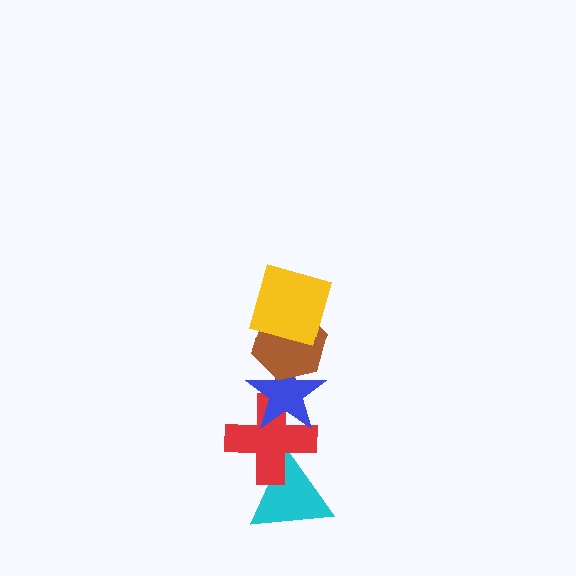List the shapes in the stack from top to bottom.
From top to bottom: the yellow square, the brown hexagon, the blue star, the red cross, the cyan triangle.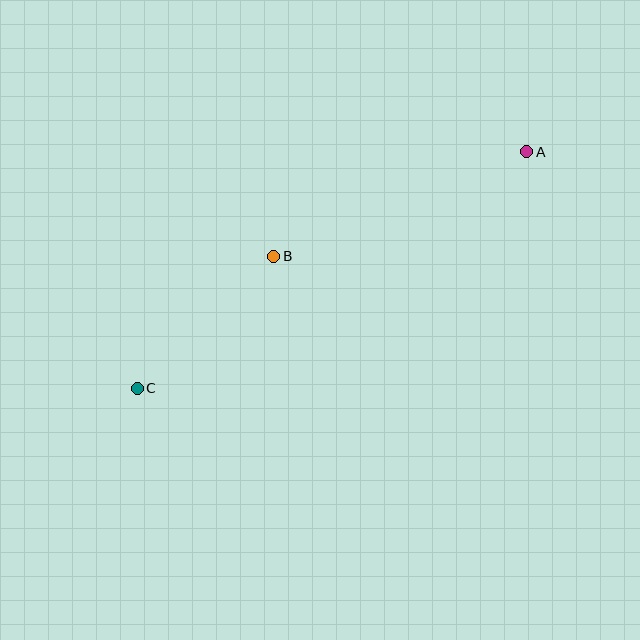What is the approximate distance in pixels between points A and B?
The distance between A and B is approximately 274 pixels.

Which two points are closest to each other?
Points B and C are closest to each other.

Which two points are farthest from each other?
Points A and C are farthest from each other.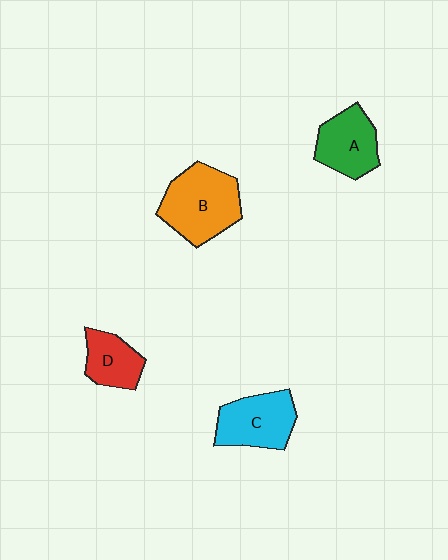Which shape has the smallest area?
Shape D (red).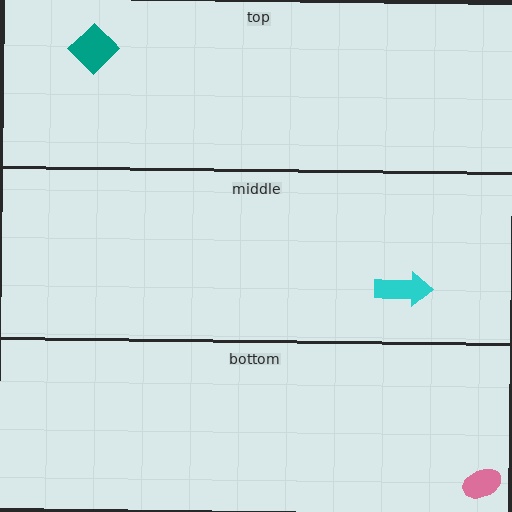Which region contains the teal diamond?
The top region.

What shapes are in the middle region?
The cyan arrow.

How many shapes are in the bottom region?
1.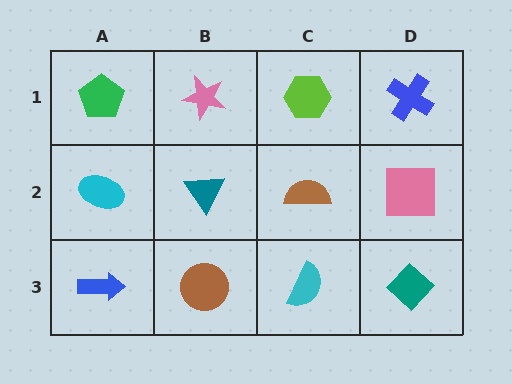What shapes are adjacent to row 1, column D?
A pink square (row 2, column D), a lime hexagon (row 1, column C).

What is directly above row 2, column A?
A green pentagon.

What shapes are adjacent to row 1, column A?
A cyan ellipse (row 2, column A), a pink star (row 1, column B).